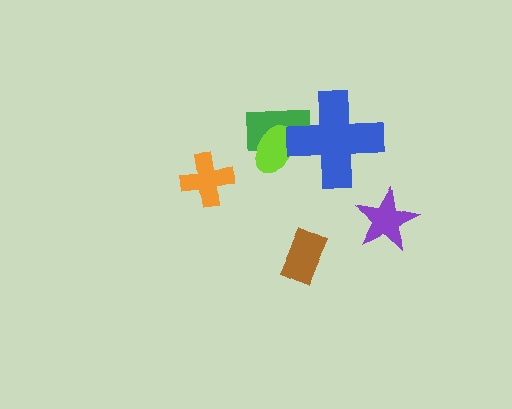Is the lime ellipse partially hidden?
Yes, it is partially covered by another shape.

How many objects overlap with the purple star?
0 objects overlap with the purple star.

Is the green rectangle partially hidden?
Yes, it is partially covered by another shape.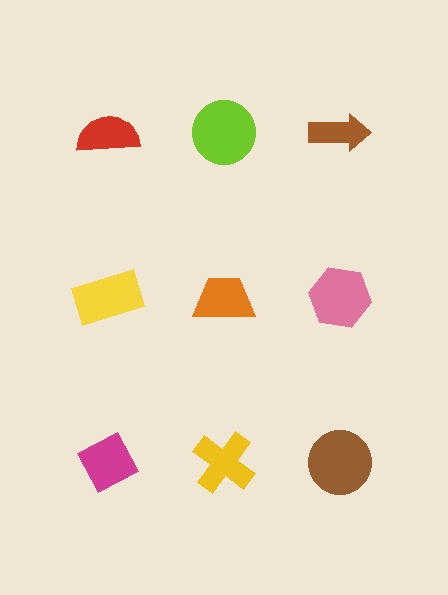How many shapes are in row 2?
3 shapes.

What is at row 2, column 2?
An orange trapezoid.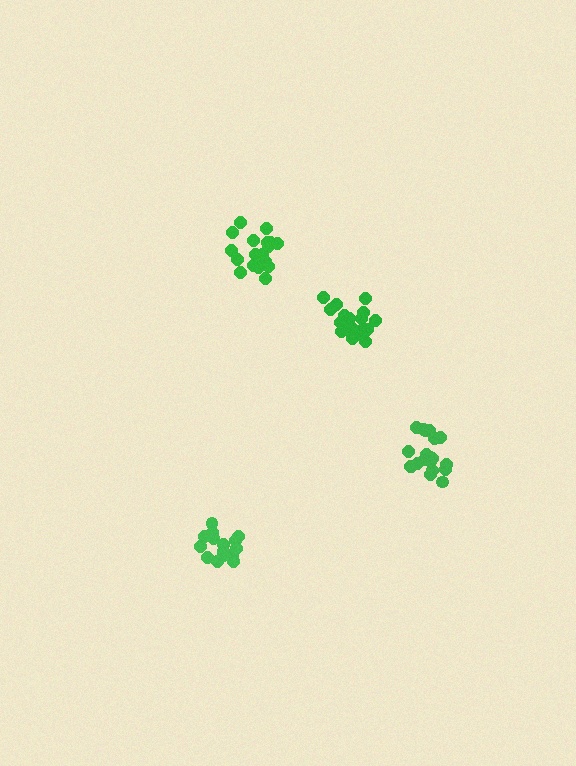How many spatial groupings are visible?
There are 4 spatial groupings.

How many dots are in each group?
Group 1: 15 dots, Group 2: 19 dots, Group 3: 20 dots, Group 4: 18 dots (72 total).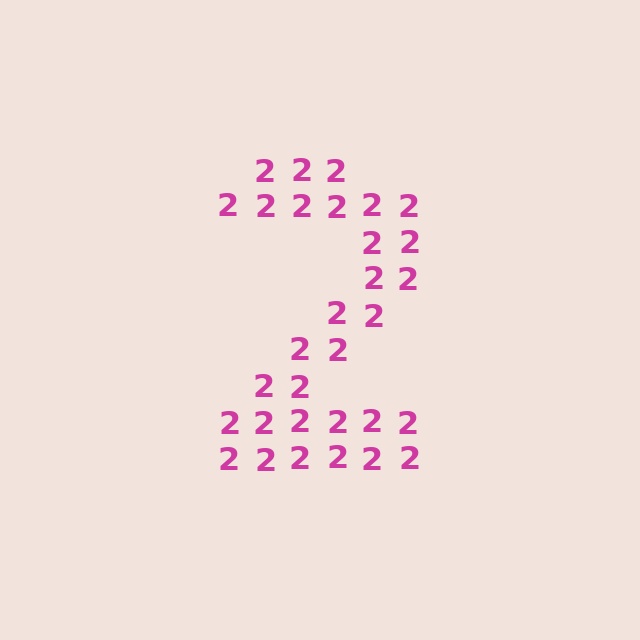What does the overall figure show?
The overall figure shows the digit 2.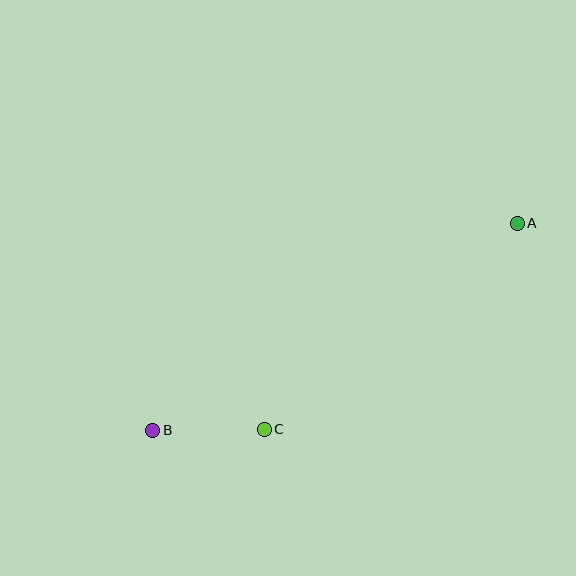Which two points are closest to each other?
Points B and C are closest to each other.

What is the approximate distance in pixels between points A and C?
The distance between A and C is approximately 326 pixels.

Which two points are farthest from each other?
Points A and B are farthest from each other.